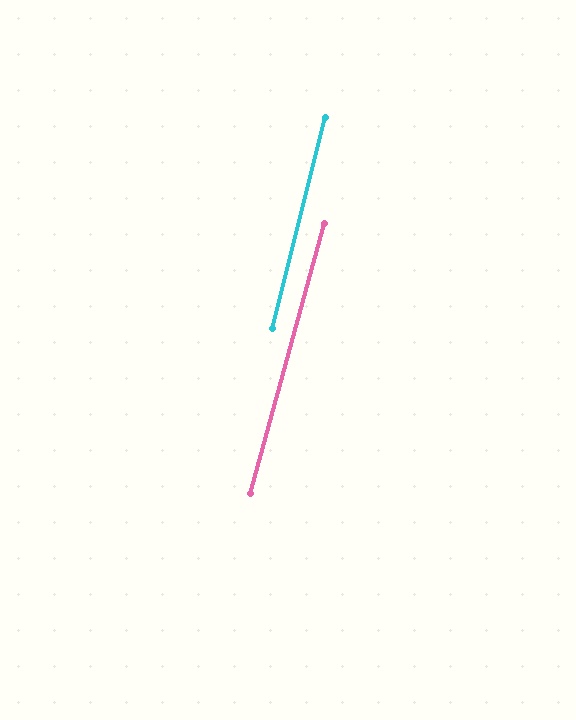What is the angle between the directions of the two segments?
Approximately 1 degree.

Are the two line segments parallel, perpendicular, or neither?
Parallel — their directions differ by only 1.3°.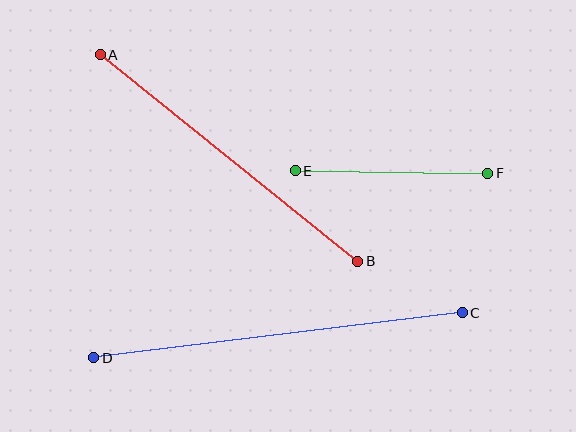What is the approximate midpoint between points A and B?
The midpoint is at approximately (229, 158) pixels.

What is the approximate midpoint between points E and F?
The midpoint is at approximately (392, 172) pixels.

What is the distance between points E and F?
The distance is approximately 193 pixels.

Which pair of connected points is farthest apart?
Points C and D are farthest apart.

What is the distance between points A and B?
The distance is approximately 330 pixels.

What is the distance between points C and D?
The distance is approximately 371 pixels.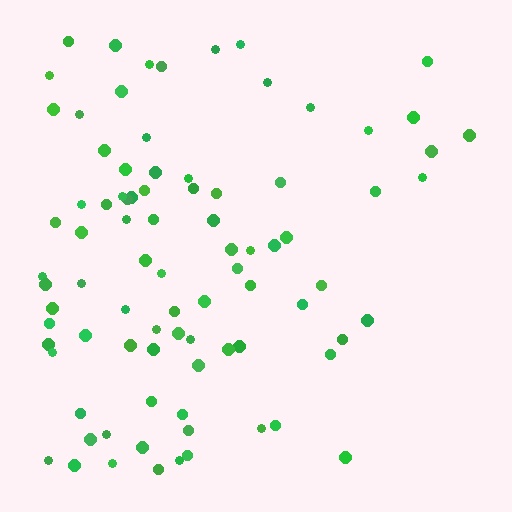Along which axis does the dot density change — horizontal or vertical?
Horizontal.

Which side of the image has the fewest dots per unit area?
The right.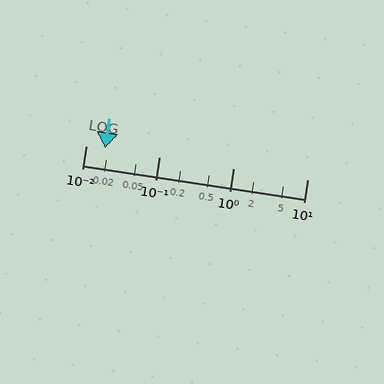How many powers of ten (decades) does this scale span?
The scale spans 3 decades, from 0.01 to 10.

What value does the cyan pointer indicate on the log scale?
The pointer indicates approximately 0.018.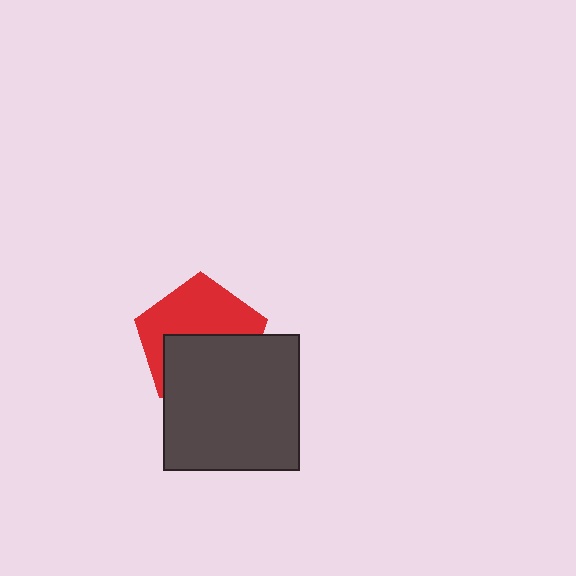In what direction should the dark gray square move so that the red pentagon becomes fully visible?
The dark gray square should move down. That is the shortest direction to clear the overlap and leave the red pentagon fully visible.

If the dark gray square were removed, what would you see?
You would see the complete red pentagon.